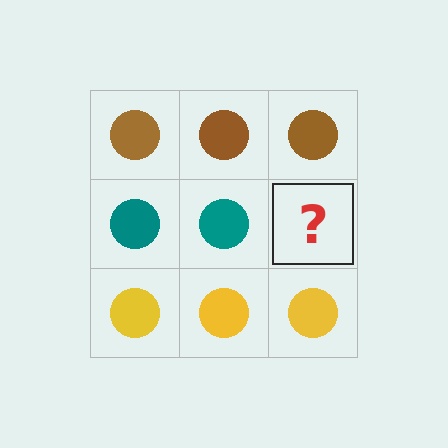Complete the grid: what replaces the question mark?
The question mark should be replaced with a teal circle.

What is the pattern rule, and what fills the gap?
The rule is that each row has a consistent color. The gap should be filled with a teal circle.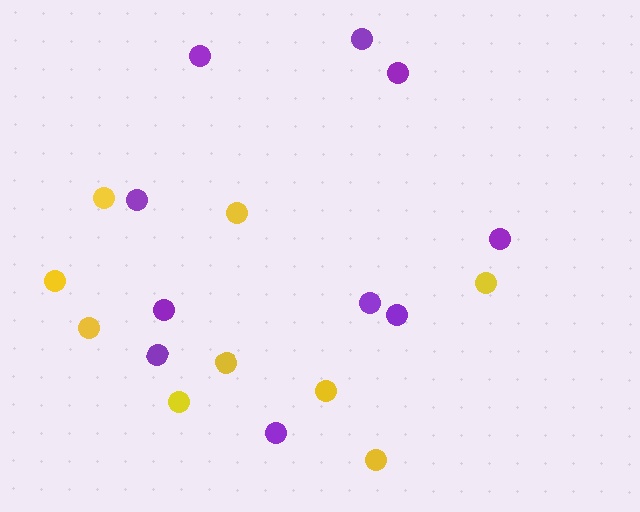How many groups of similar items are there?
There are 2 groups: one group of purple circles (10) and one group of yellow circles (9).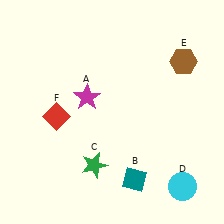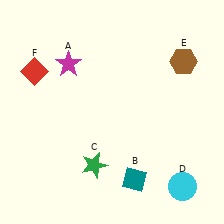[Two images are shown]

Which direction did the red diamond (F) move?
The red diamond (F) moved up.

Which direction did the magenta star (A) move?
The magenta star (A) moved up.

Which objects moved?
The objects that moved are: the magenta star (A), the red diamond (F).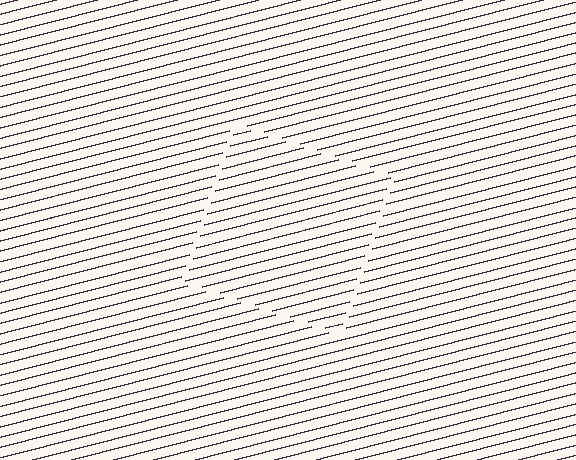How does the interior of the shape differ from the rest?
The interior of the shape contains the same grating, shifted by half a period — the contour is defined by the phase discontinuity where line-ends from the inner and outer gratings abut.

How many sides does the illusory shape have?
4 sides — the line-ends trace a square.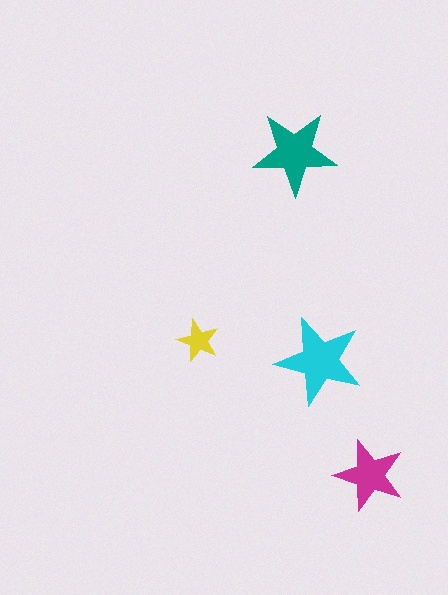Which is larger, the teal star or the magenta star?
The teal one.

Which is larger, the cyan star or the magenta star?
The cyan one.